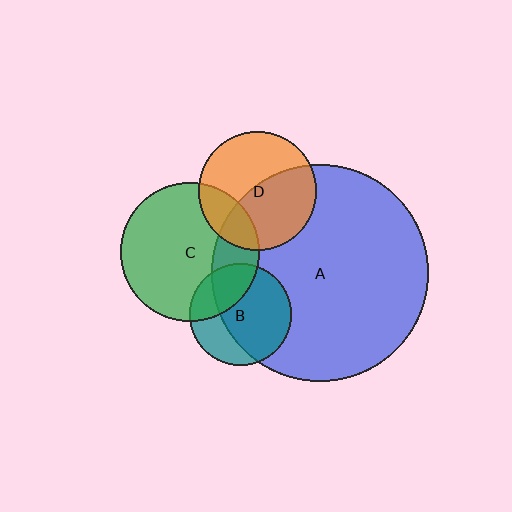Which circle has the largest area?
Circle A (blue).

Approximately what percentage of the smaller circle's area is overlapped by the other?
Approximately 30%.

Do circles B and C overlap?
Yes.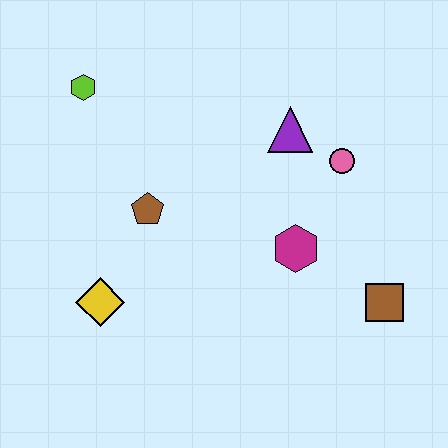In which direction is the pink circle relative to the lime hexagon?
The pink circle is to the right of the lime hexagon.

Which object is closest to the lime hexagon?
The brown pentagon is closest to the lime hexagon.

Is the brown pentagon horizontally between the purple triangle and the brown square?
No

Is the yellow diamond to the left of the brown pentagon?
Yes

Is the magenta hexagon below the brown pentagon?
Yes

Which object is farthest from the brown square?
The lime hexagon is farthest from the brown square.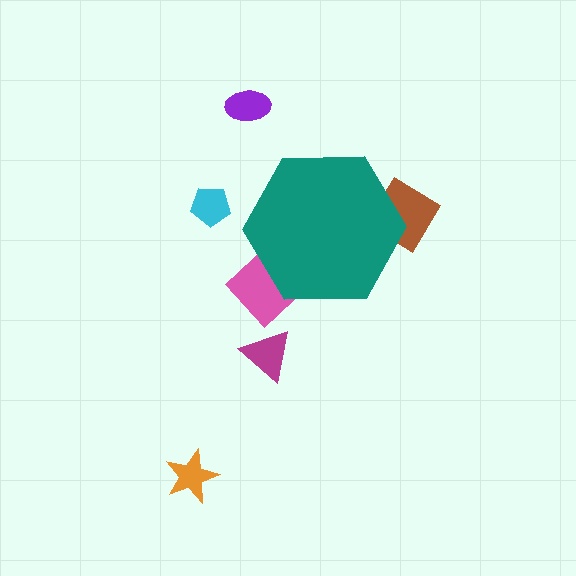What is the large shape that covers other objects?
A teal hexagon.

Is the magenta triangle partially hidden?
No, the magenta triangle is fully visible.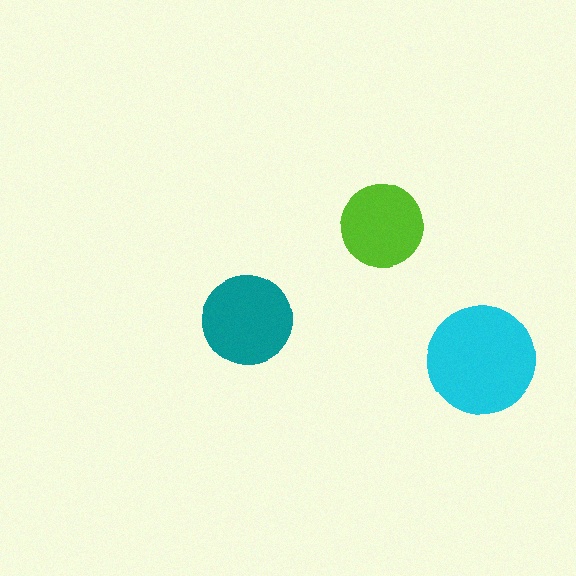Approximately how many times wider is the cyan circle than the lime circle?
About 1.5 times wider.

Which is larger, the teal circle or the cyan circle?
The cyan one.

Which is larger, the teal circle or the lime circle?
The teal one.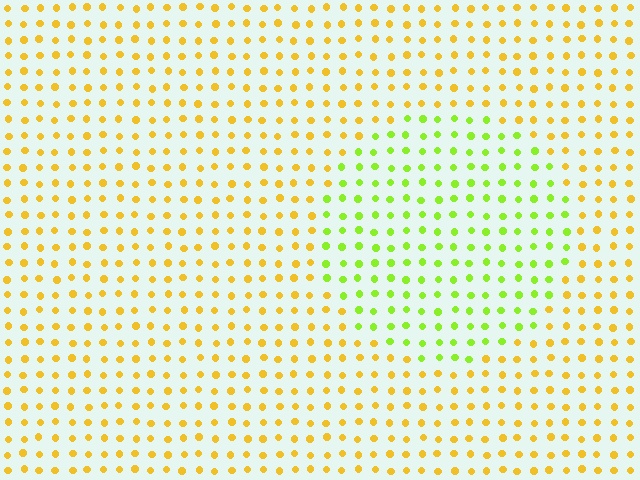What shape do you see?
I see a circle.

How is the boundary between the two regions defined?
The boundary is defined purely by a slight shift in hue (about 45 degrees). Spacing, size, and orientation are identical on both sides.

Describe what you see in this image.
The image is filled with small yellow elements in a uniform arrangement. A circle-shaped region is visible where the elements are tinted to a slightly different hue, forming a subtle color boundary.